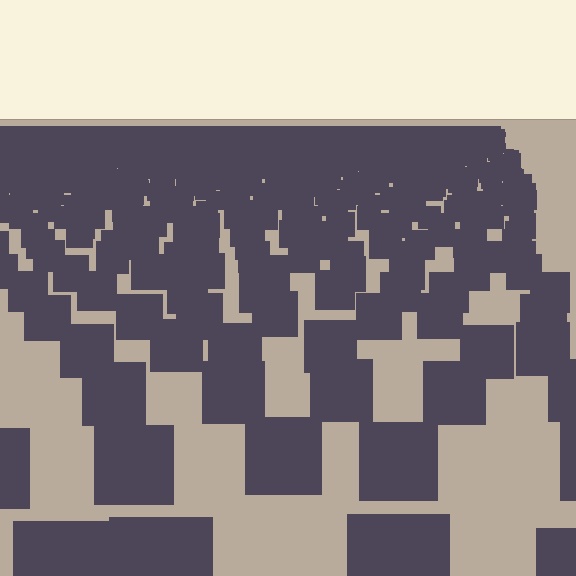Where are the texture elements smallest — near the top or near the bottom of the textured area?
Near the top.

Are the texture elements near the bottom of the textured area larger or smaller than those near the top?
Larger. Near the bottom, elements are closer to the viewer and appear at a bigger on-screen size.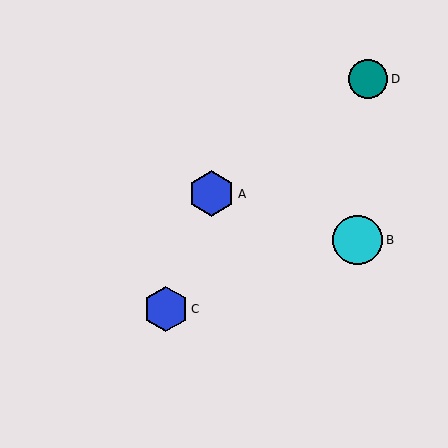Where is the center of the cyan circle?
The center of the cyan circle is at (358, 240).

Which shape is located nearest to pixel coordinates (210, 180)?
The blue hexagon (labeled A) at (212, 194) is nearest to that location.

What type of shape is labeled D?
Shape D is a teal circle.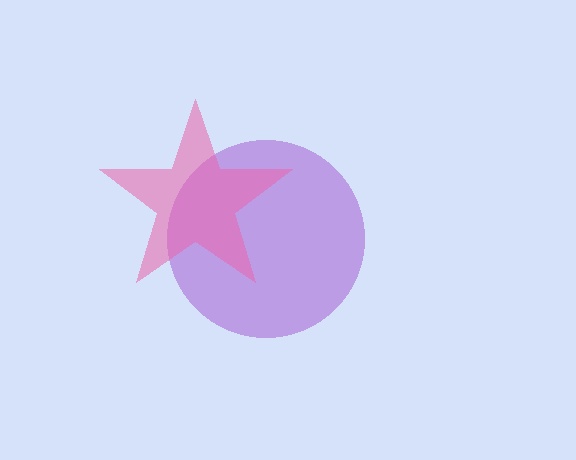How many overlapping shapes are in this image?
There are 2 overlapping shapes in the image.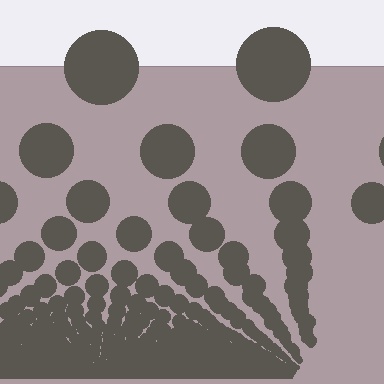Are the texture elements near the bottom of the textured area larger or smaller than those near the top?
Smaller. The gradient is inverted — elements near the bottom are smaller and denser.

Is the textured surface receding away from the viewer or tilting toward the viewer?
The surface appears to tilt toward the viewer. Texture elements get larger and sparser toward the top.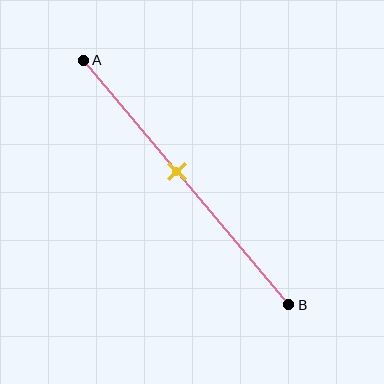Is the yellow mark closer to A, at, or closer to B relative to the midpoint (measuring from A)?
The yellow mark is closer to point A than the midpoint of segment AB.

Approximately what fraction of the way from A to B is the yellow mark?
The yellow mark is approximately 45% of the way from A to B.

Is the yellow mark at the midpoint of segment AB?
No, the mark is at about 45% from A, not at the 50% midpoint.